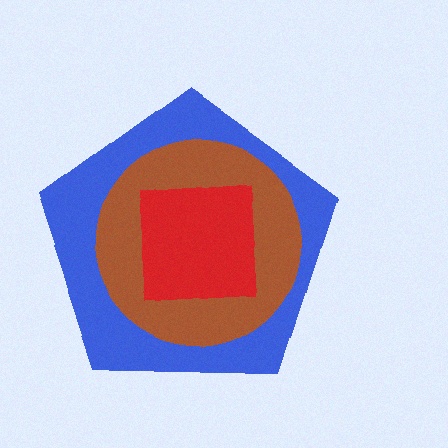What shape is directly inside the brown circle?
The red square.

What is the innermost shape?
The red square.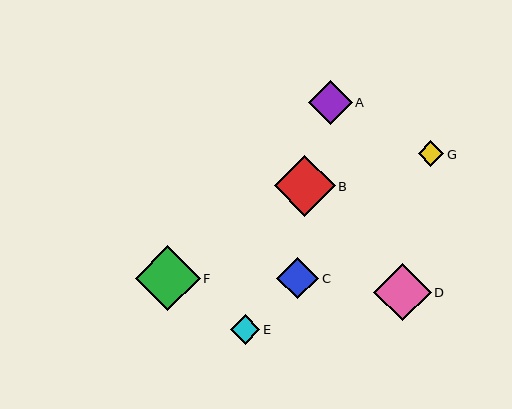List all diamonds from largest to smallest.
From largest to smallest: F, B, D, A, C, E, G.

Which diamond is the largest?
Diamond F is the largest with a size of approximately 65 pixels.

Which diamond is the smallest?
Diamond G is the smallest with a size of approximately 25 pixels.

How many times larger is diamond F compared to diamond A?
Diamond F is approximately 1.5 times the size of diamond A.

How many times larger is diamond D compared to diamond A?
Diamond D is approximately 1.3 times the size of diamond A.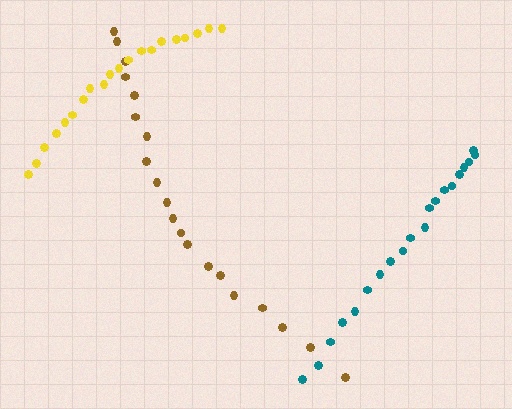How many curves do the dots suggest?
There are 3 distinct paths.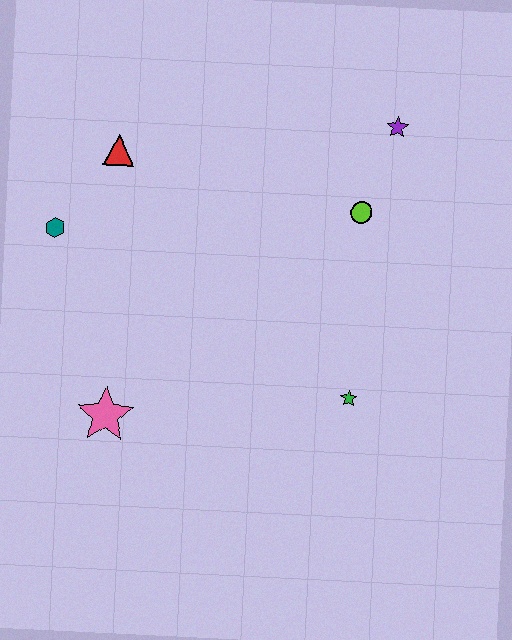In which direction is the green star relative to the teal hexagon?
The green star is to the right of the teal hexagon.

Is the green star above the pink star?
Yes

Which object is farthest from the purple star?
The pink star is farthest from the purple star.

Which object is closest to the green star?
The lime circle is closest to the green star.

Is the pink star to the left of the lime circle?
Yes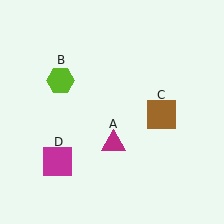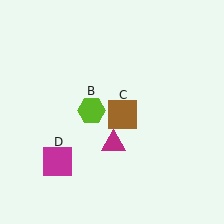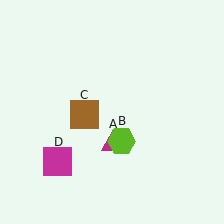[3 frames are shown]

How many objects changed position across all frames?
2 objects changed position: lime hexagon (object B), brown square (object C).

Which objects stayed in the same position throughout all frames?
Magenta triangle (object A) and magenta square (object D) remained stationary.